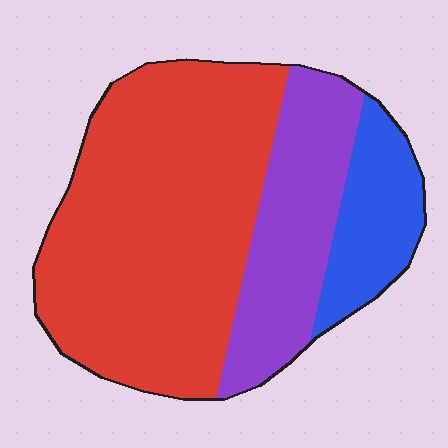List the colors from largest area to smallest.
From largest to smallest: red, purple, blue.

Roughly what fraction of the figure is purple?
Purple takes up about one quarter (1/4) of the figure.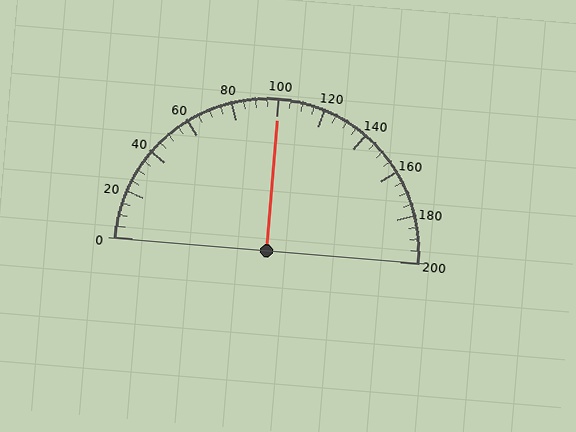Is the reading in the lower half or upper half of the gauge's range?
The reading is in the upper half of the range (0 to 200).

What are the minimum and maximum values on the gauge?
The gauge ranges from 0 to 200.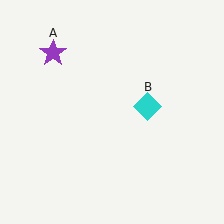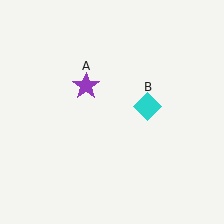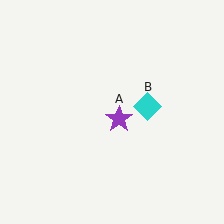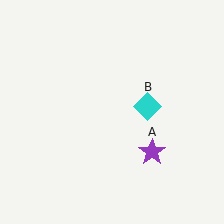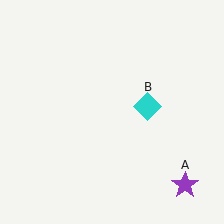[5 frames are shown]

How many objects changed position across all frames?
1 object changed position: purple star (object A).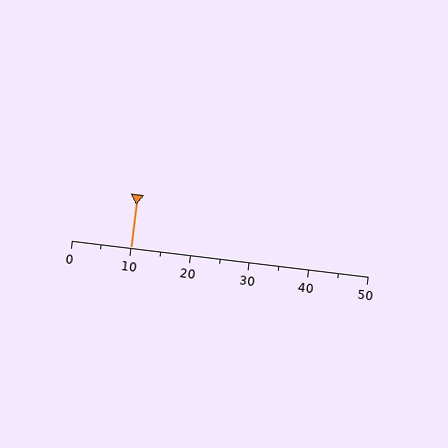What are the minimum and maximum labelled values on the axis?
The axis runs from 0 to 50.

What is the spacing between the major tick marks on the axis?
The major ticks are spaced 10 apart.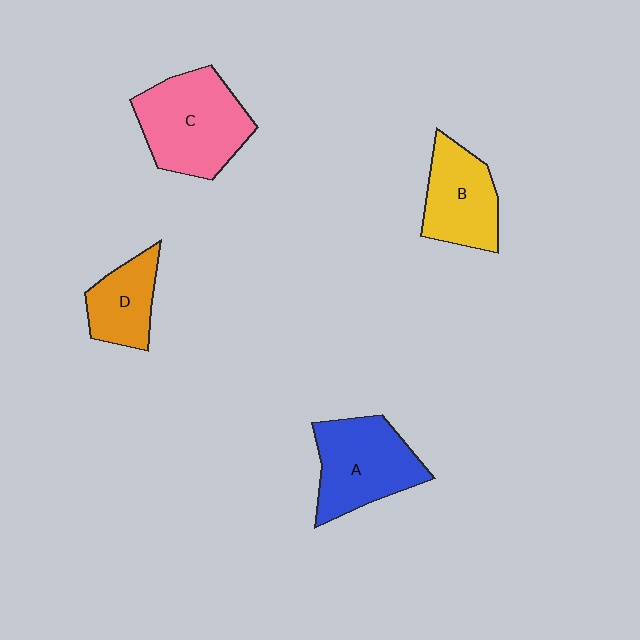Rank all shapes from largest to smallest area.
From largest to smallest: C (pink), A (blue), B (yellow), D (orange).